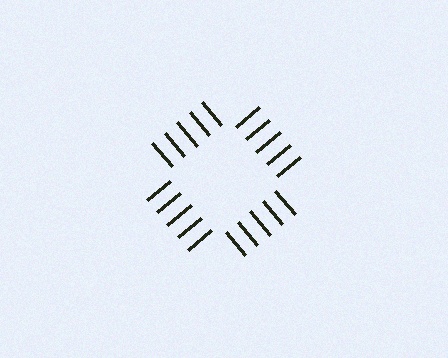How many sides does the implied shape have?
4 sides — the line-ends trace a square.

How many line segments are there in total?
20 — 5 along each of the 4 edges.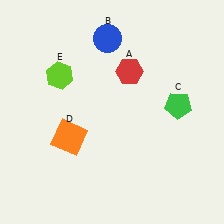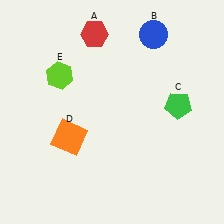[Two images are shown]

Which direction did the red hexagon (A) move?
The red hexagon (A) moved up.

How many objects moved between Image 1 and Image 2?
2 objects moved between the two images.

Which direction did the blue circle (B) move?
The blue circle (B) moved right.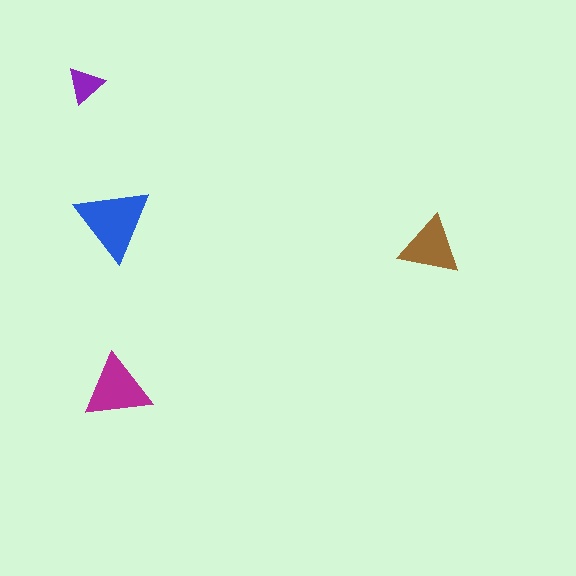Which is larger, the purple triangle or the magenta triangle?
The magenta one.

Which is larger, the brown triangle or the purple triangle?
The brown one.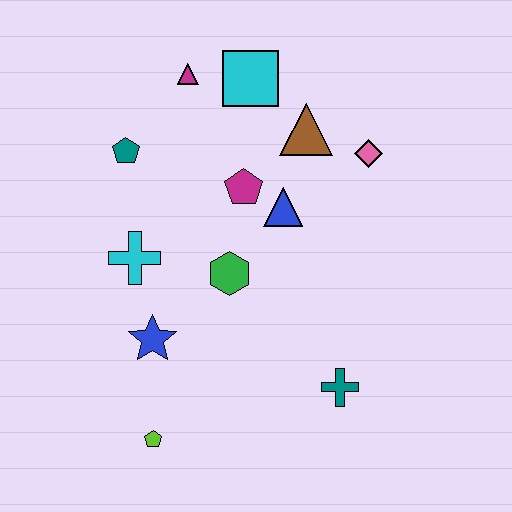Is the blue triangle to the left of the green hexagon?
No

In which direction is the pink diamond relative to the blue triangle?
The pink diamond is to the right of the blue triangle.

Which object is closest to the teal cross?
The green hexagon is closest to the teal cross.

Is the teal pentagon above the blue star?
Yes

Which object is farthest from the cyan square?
The lime pentagon is farthest from the cyan square.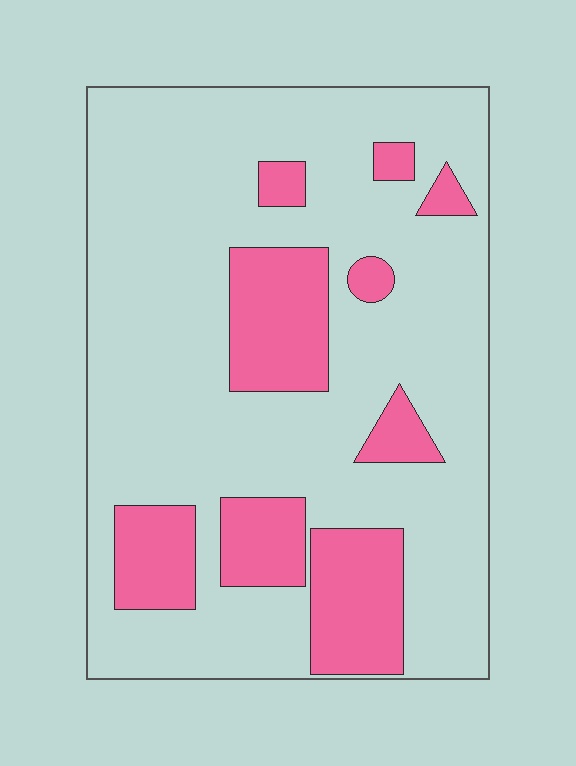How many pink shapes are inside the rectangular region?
9.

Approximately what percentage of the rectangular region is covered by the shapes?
Approximately 25%.